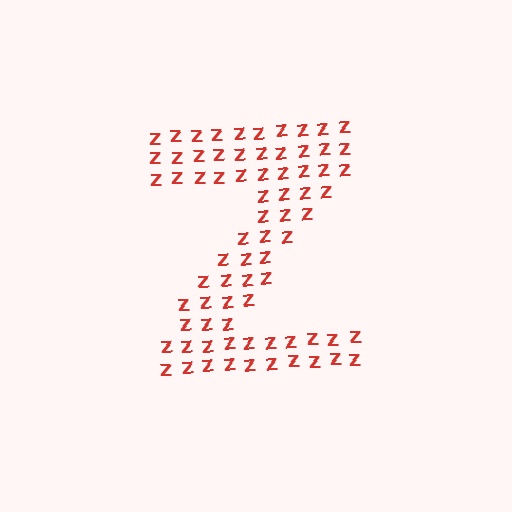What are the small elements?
The small elements are letter Z's.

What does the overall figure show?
The overall figure shows the letter Z.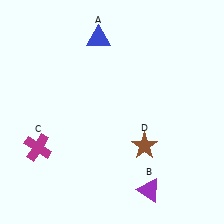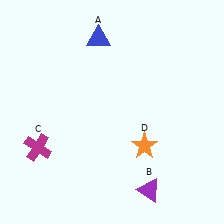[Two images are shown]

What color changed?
The star (D) changed from brown in Image 1 to orange in Image 2.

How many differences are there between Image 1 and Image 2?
There is 1 difference between the two images.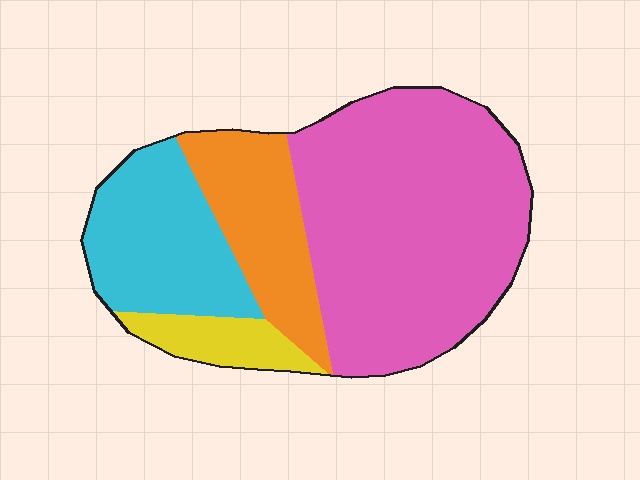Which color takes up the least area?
Yellow, at roughly 10%.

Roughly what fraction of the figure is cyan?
Cyan takes up about one fifth (1/5) of the figure.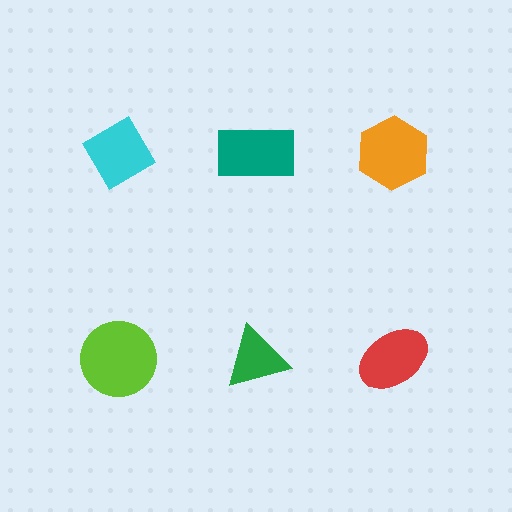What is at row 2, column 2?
A green triangle.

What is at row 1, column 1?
A cyan diamond.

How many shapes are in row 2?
3 shapes.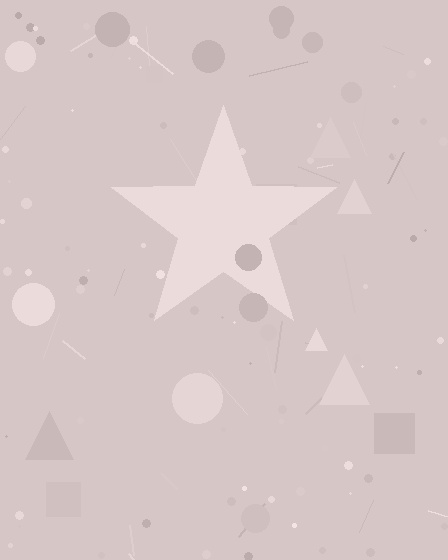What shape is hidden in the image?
A star is hidden in the image.